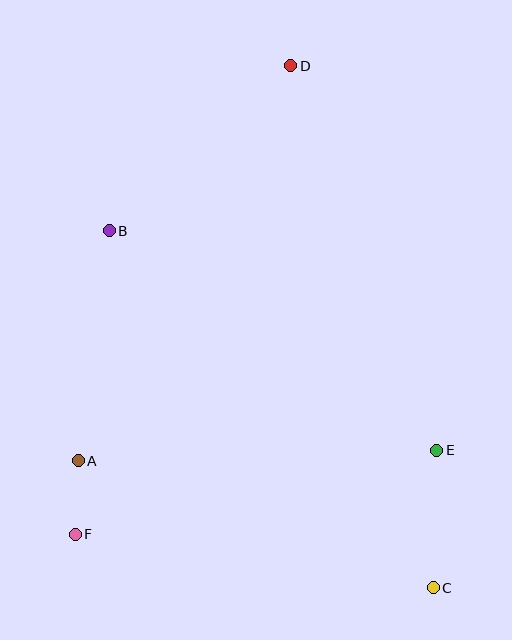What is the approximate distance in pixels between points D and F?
The distance between D and F is approximately 516 pixels.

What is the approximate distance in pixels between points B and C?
The distance between B and C is approximately 482 pixels.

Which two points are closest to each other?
Points A and F are closest to each other.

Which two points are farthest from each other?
Points C and D are farthest from each other.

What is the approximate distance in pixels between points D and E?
The distance between D and E is approximately 411 pixels.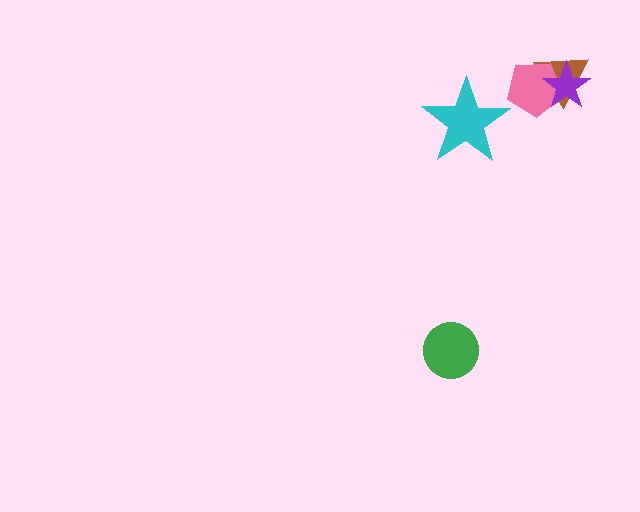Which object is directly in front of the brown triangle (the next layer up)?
The pink pentagon is directly in front of the brown triangle.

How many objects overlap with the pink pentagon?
2 objects overlap with the pink pentagon.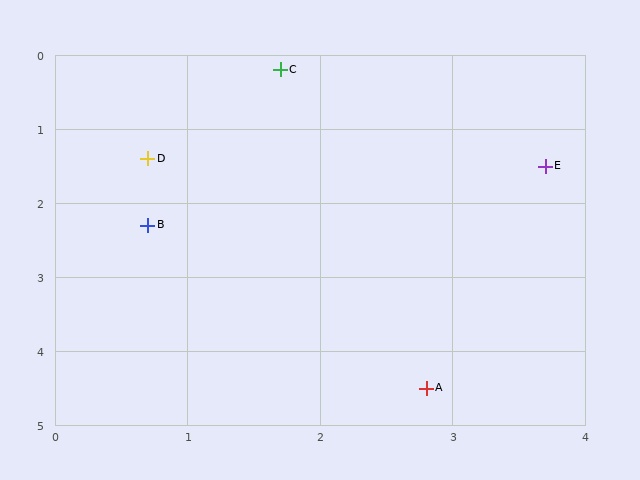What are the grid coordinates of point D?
Point D is at approximately (0.7, 1.4).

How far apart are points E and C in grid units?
Points E and C are about 2.4 grid units apart.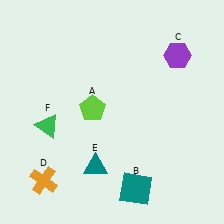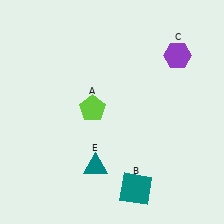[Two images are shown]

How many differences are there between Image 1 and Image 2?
There are 2 differences between the two images.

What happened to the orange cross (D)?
The orange cross (D) was removed in Image 2. It was in the bottom-left area of Image 1.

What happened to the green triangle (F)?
The green triangle (F) was removed in Image 2. It was in the bottom-left area of Image 1.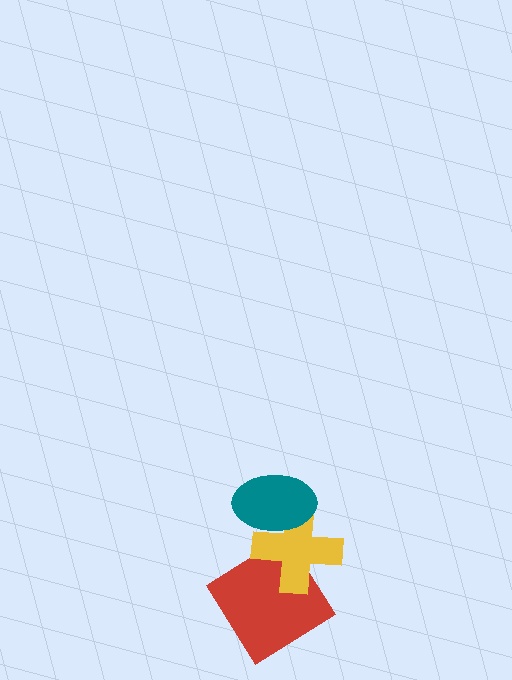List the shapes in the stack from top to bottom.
From top to bottom: the teal ellipse, the yellow cross, the red diamond.